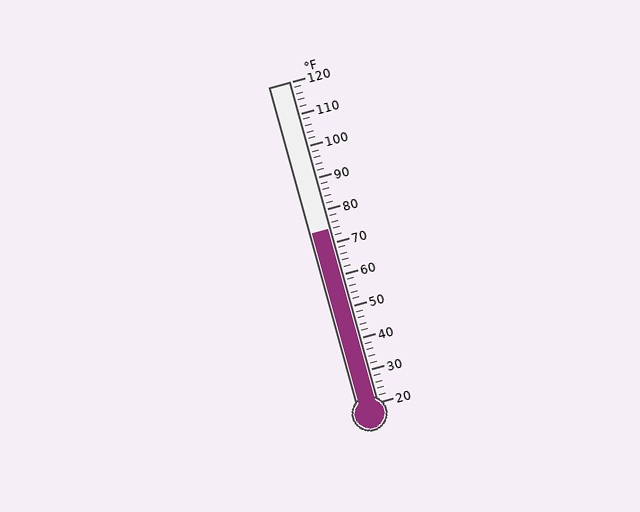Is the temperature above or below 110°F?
The temperature is below 110°F.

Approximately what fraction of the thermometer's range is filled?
The thermometer is filled to approximately 55% of its range.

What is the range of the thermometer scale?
The thermometer scale ranges from 20°F to 120°F.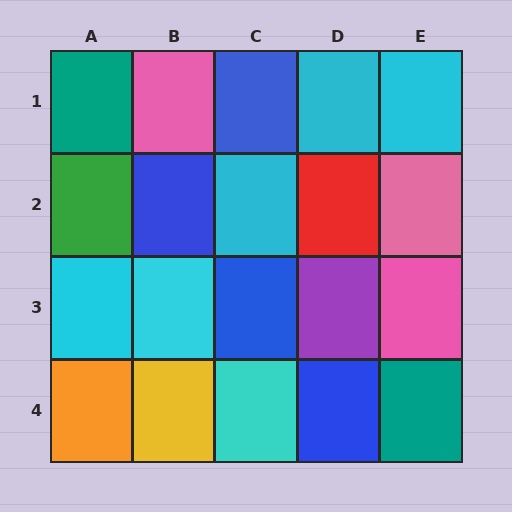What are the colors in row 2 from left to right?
Green, blue, cyan, red, pink.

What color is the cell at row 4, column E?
Teal.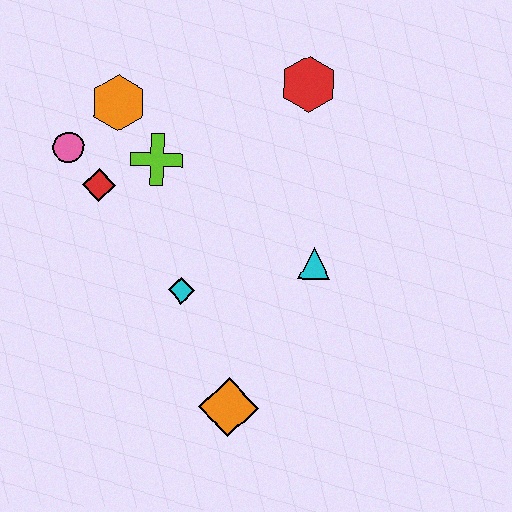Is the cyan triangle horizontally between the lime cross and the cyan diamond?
No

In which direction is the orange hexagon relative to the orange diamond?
The orange hexagon is above the orange diamond.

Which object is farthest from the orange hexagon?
The orange diamond is farthest from the orange hexagon.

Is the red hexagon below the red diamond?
No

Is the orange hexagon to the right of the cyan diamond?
No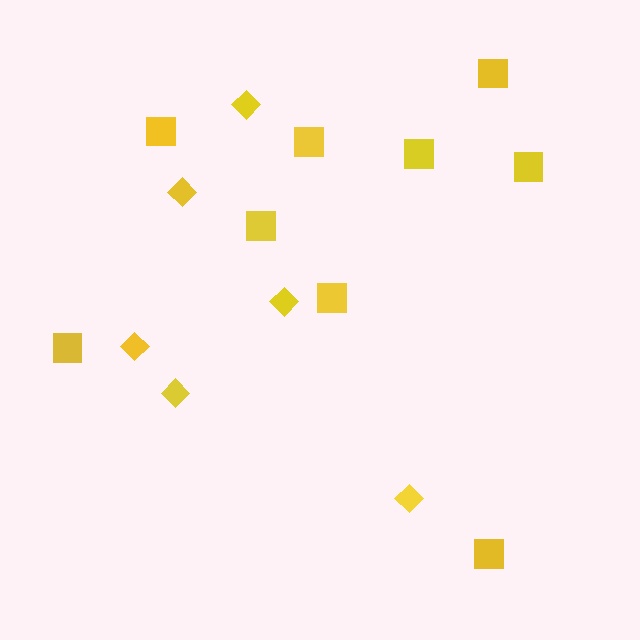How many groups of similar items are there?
There are 2 groups: one group of diamonds (6) and one group of squares (9).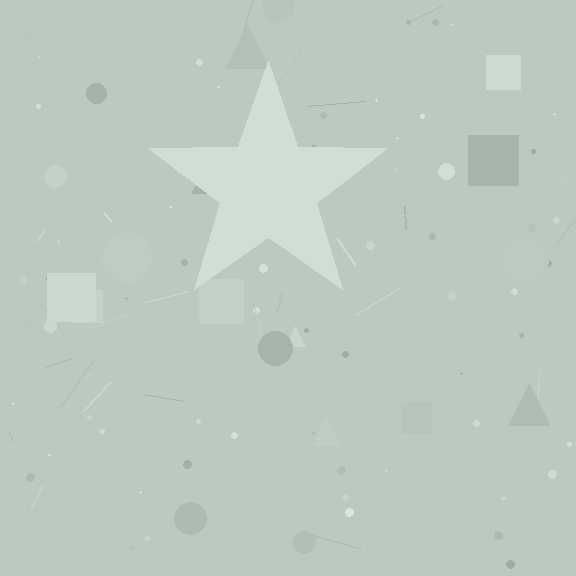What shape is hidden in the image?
A star is hidden in the image.